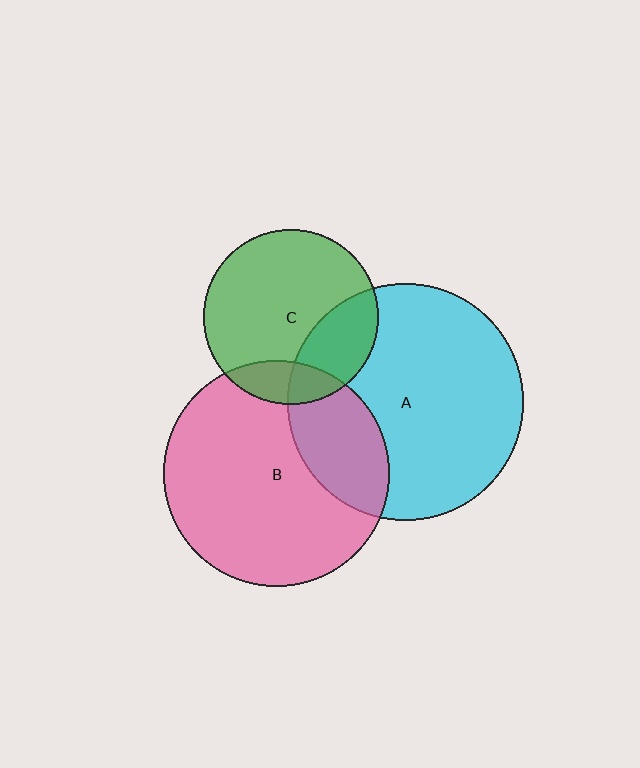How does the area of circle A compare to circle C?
Approximately 1.8 times.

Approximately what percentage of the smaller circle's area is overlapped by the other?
Approximately 25%.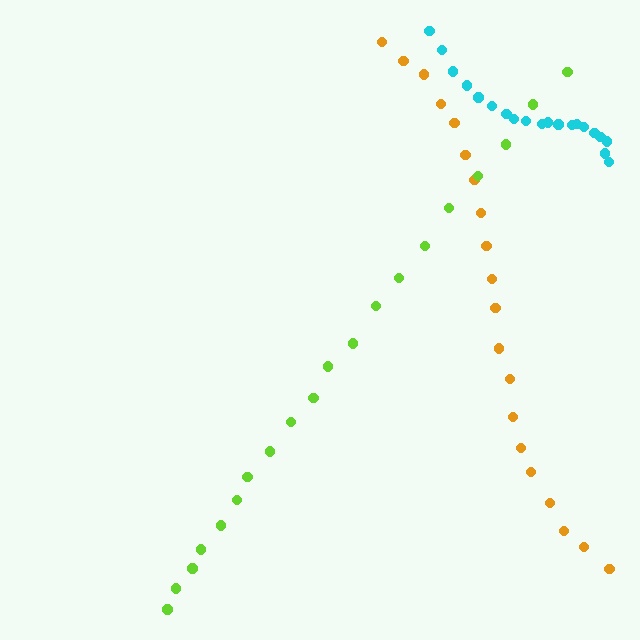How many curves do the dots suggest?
There are 3 distinct paths.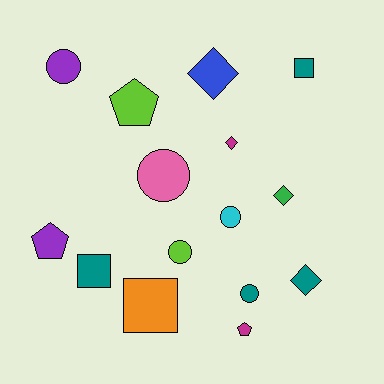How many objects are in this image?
There are 15 objects.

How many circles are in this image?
There are 5 circles.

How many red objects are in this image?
There are no red objects.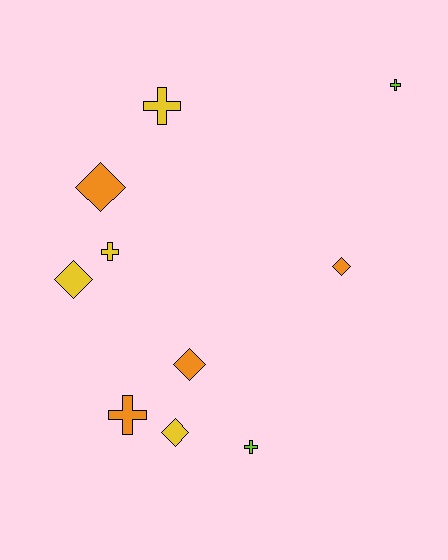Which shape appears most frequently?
Cross, with 5 objects.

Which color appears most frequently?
Orange, with 4 objects.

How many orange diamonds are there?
There are 3 orange diamonds.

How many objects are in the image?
There are 10 objects.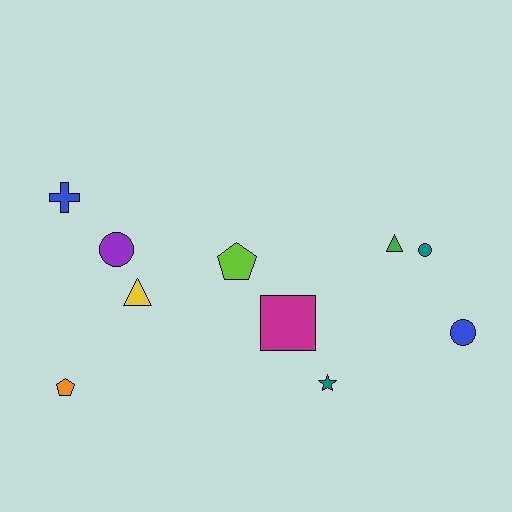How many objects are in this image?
There are 10 objects.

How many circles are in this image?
There are 3 circles.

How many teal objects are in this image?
There are 2 teal objects.